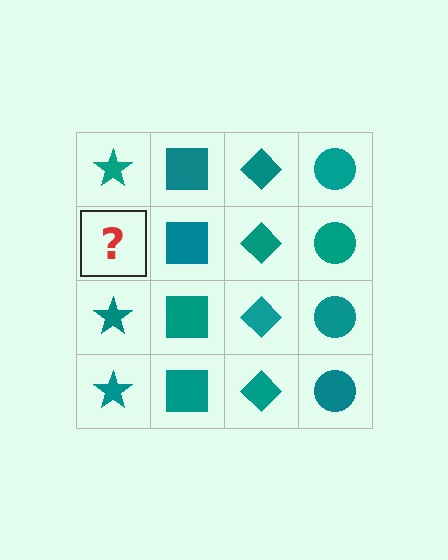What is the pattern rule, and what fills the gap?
The rule is that each column has a consistent shape. The gap should be filled with a teal star.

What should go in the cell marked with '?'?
The missing cell should contain a teal star.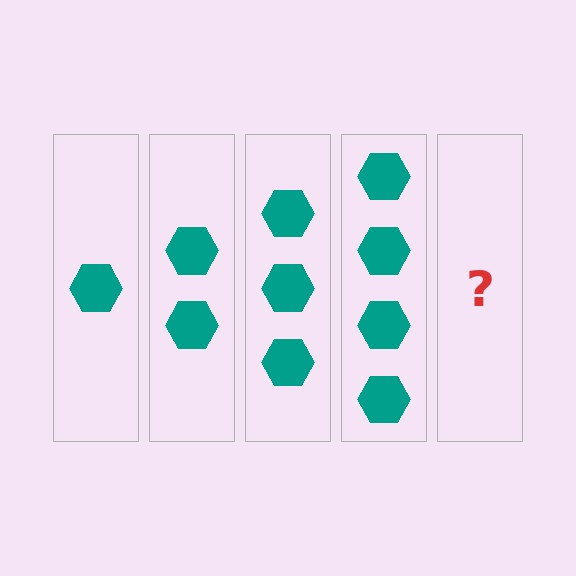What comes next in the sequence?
The next element should be 5 hexagons.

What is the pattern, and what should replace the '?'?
The pattern is that each step adds one more hexagon. The '?' should be 5 hexagons.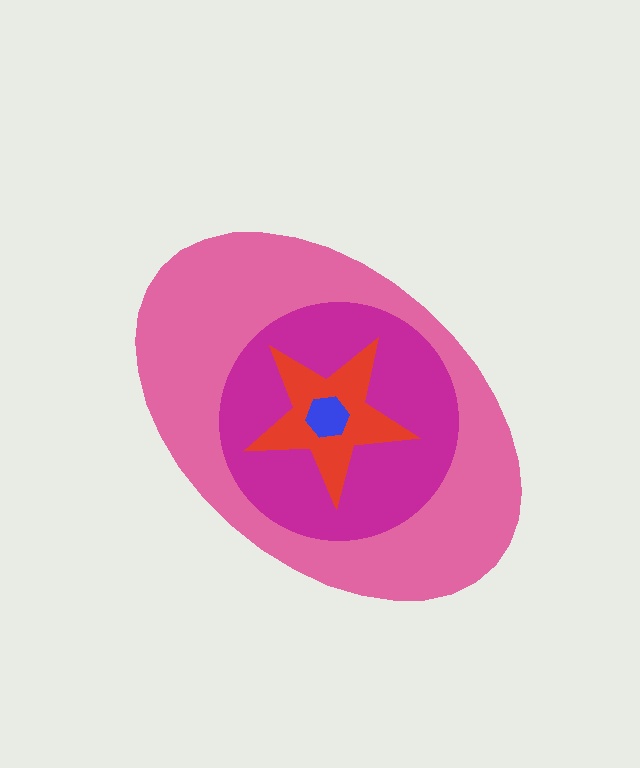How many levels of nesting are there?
4.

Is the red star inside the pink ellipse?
Yes.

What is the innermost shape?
The blue hexagon.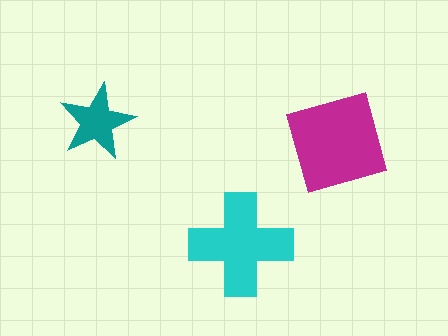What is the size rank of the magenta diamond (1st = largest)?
1st.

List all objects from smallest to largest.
The teal star, the cyan cross, the magenta diamond.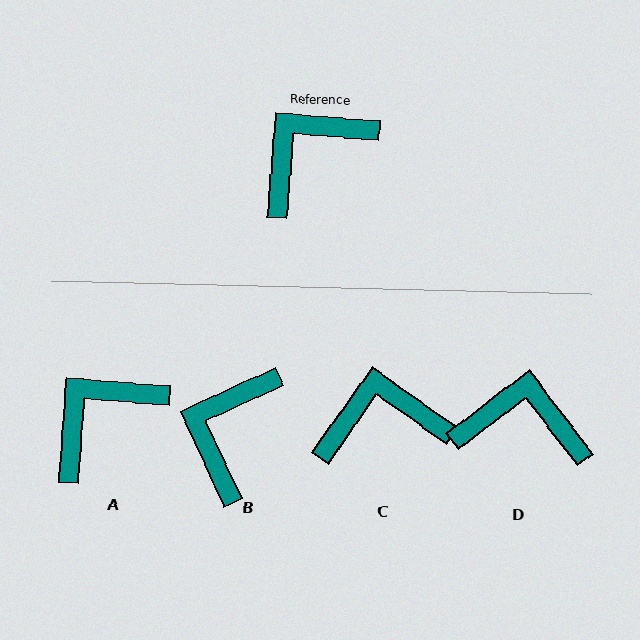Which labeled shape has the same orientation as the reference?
A.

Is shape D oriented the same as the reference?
No, it is off by about 48 degrees.